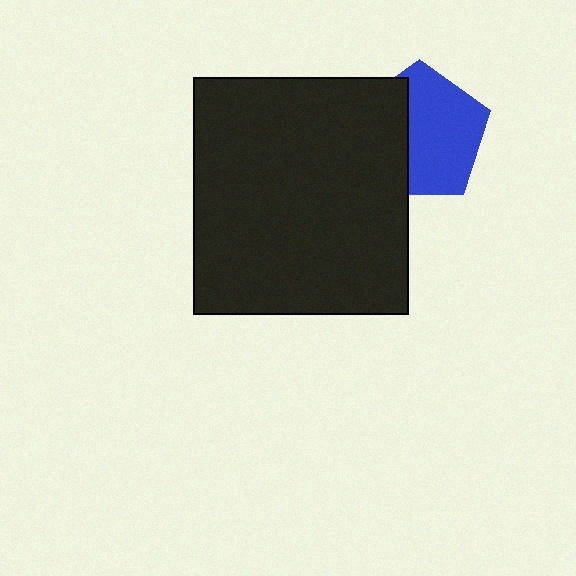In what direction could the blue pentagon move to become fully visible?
The blue pentagon could move right. That would shift it out from behind the black rectangle entirely.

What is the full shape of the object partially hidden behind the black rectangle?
The partially hidden object is a blue pentagon.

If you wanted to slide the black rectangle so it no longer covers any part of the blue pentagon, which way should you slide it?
Slide it left — that is the most direct way to separate the two shapes.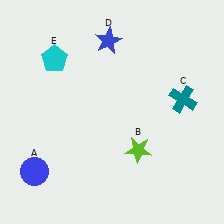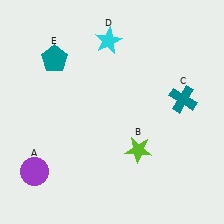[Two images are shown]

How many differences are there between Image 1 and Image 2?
There are 3 differences between the two images.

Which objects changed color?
A changed from blue to purple. D changed from blue to cyan. E changed from cyan to teal.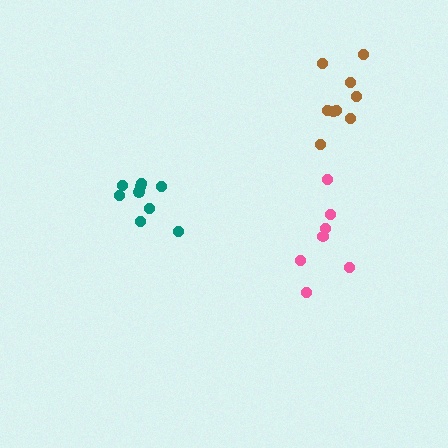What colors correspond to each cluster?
The clusters are colored: teal, brown, pink.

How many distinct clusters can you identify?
There are 3 distinct clusters.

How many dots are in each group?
Group 1: 9 dots, Group 2: 9 dots, Group 3: 7 dots (25 total).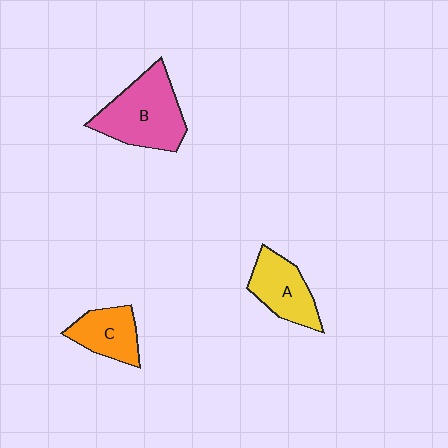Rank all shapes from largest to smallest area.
From largest to smallest: B (pink), A (yellow), C (orange).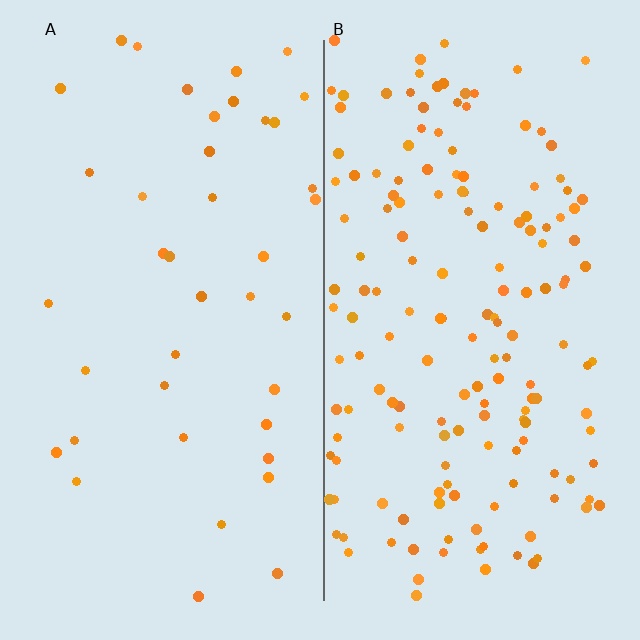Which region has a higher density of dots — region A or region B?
B (the right).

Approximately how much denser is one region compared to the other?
Approximately 4.1× — region B over region A.